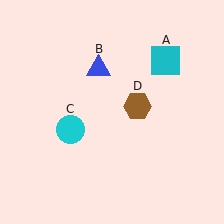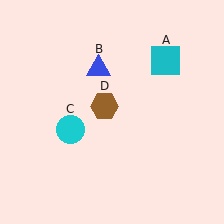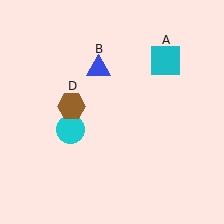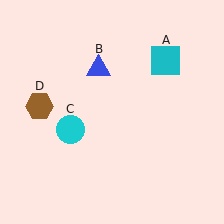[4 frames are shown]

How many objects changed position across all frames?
1 object changed position: brown hexagon (object D).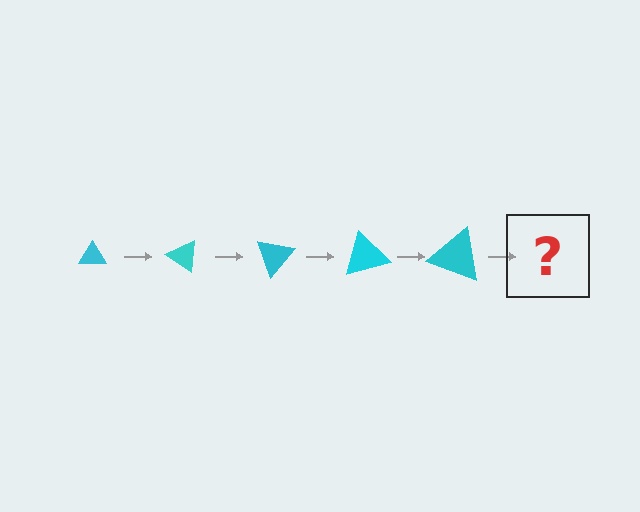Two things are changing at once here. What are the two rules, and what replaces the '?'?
The two rules are that the triangle grows larger each step and it rotates 35 degrees each step. The '?' should be a triangle, larger than the previous one and rotated 175 degrees from the start.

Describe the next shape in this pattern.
It should be a triangle, larger than the previous one and rotated 175 degrees from the start.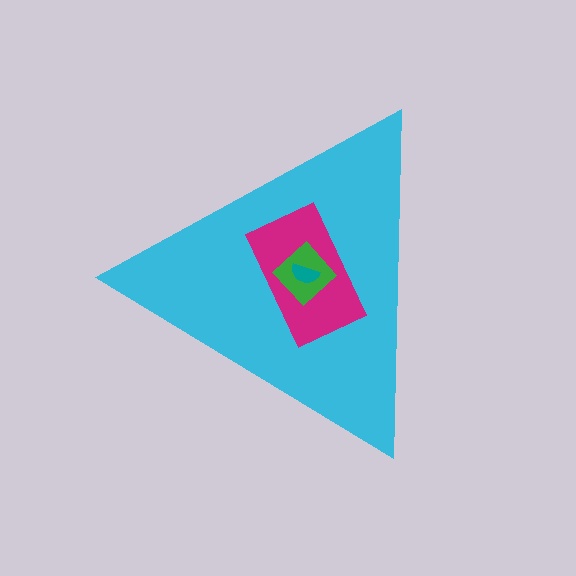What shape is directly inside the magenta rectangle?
The green diamond.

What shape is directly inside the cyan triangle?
The magenta rectangle.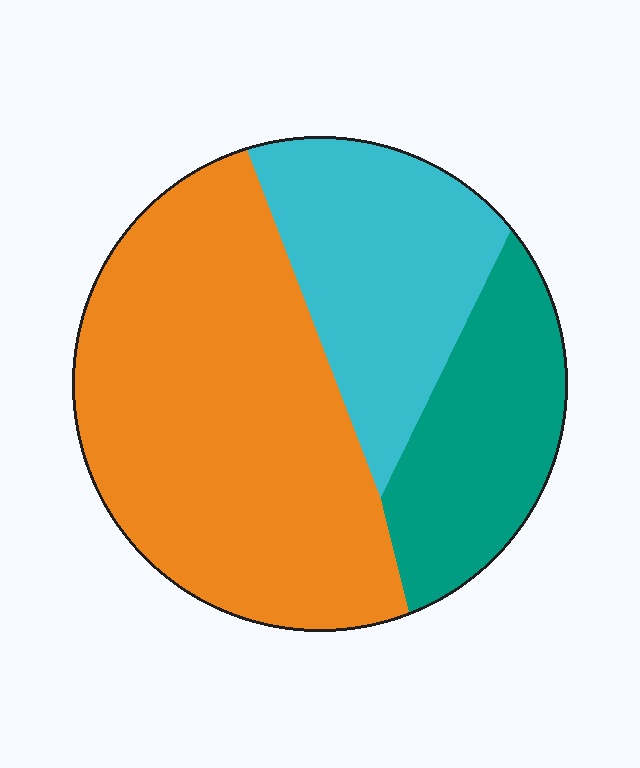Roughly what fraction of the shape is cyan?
Cyan takes up about one quarter (1/4) of the shape.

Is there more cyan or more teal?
Cyan.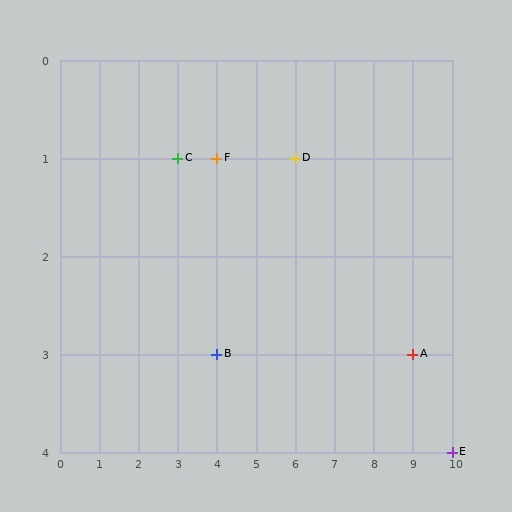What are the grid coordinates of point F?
Point F is at grid coordinates (4, 1).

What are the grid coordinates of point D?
Point D is at grid coordinates (6, 1).